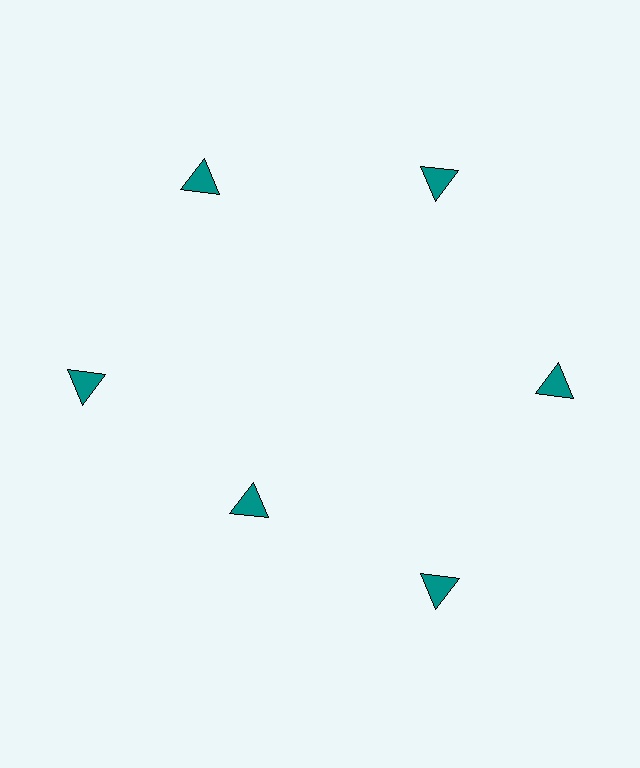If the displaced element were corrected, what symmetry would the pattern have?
It would have 6-fold rotational symmetry — the pattern would map onto itself every 60 degrees.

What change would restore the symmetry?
The symmetry would be restored by moving it outward, back onto the ring so that all 6 triangles sit at equal angles and equal distance from the center.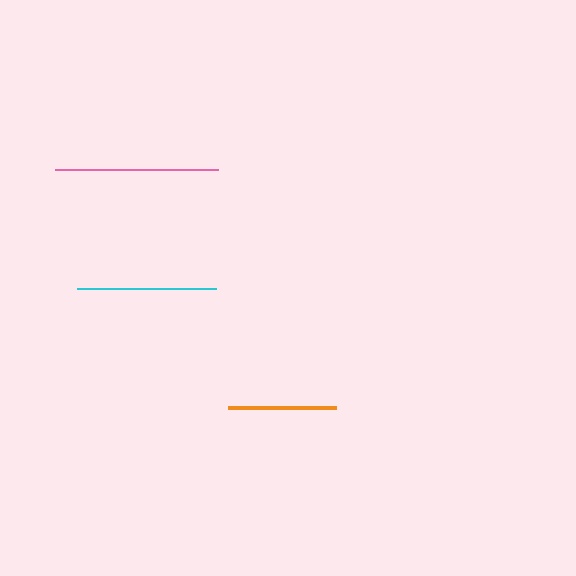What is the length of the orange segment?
The orange segment is approximately 108 pixels long.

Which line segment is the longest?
The pink line is the longest at approximately 163 pixels.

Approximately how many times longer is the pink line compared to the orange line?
The pink line is approximately 1.5 times the length of the orange line.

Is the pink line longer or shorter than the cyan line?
The pink line is longer than the cyan line.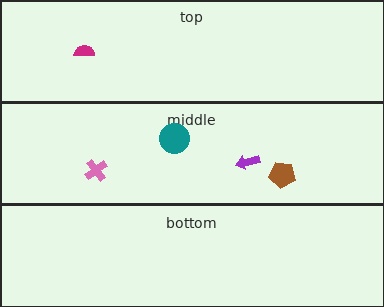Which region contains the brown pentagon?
The middle region.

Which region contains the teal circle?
The middle region.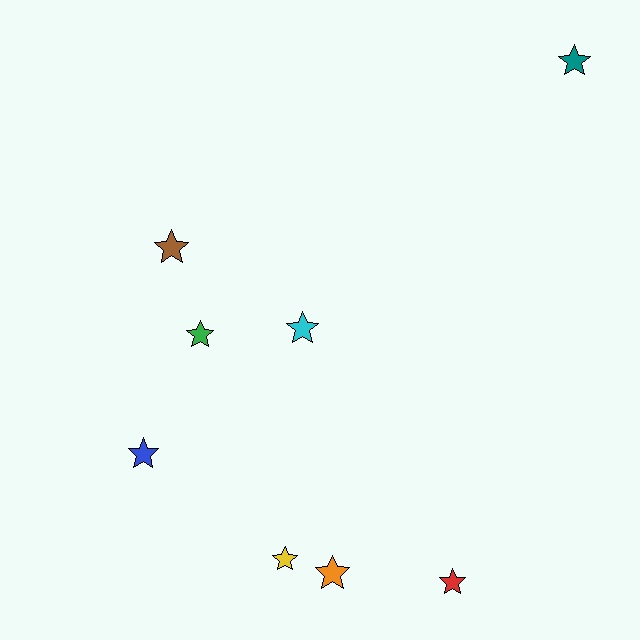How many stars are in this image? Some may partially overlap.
There are 8 stars.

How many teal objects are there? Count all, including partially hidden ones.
There is 1 teal object.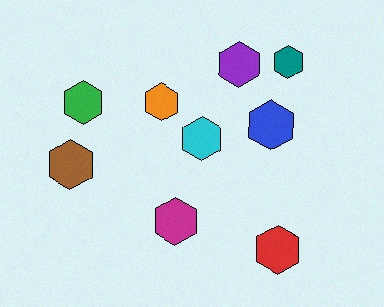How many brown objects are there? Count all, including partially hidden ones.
There is 1 brown object.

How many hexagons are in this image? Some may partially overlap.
There are 9 hexagons.